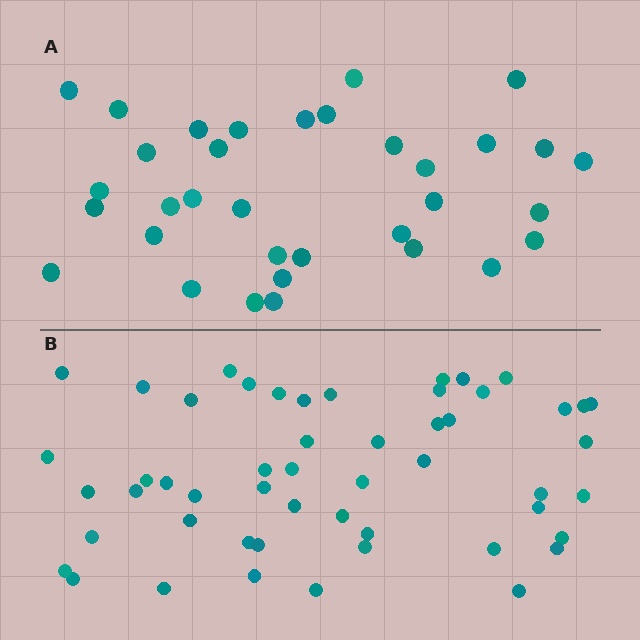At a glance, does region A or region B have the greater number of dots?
Region B (the bottom region) has more dots.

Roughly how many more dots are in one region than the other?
Region B has approximately 20 more dots than region A.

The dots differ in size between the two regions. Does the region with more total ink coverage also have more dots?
No. Region A has more total ink coverage because its dots are larger, but region B actually contains more individual dots. Total area can be misleading — the number of items is what matters here.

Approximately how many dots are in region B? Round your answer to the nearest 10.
About 50 dots. (The exact count is 52, which rounds to 50.)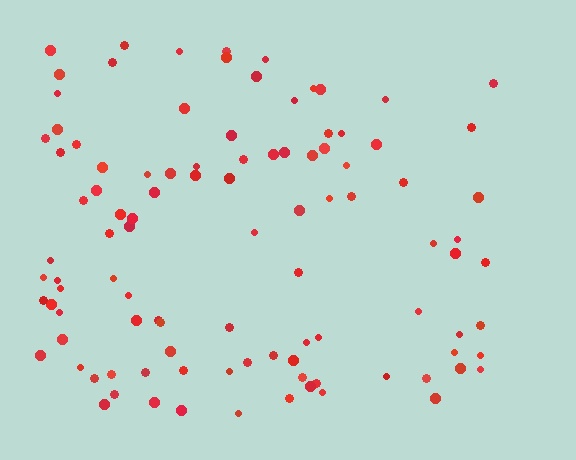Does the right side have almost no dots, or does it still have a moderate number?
Still a moderate number, just noticeably fewer than the left.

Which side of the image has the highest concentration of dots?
The left.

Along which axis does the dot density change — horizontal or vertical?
Horizontal.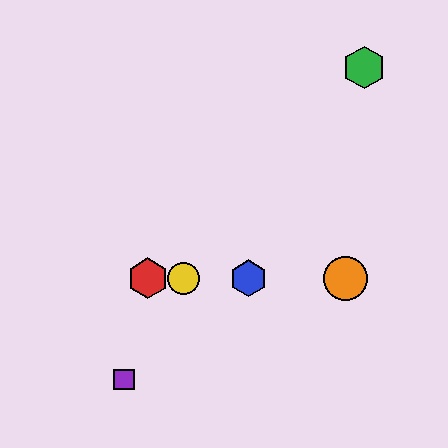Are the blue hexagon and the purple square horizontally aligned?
No, the blue hexagon is at y≈278 and the purple square is at y≈380.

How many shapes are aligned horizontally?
4 shapes (the red hexagon, the blue hexagon, the yellow circle, the orange circle) are aligned horizontally.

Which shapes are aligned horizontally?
The red hexagon, the blue hexagon, the yellow circle, the orange circle are aligned horizontally.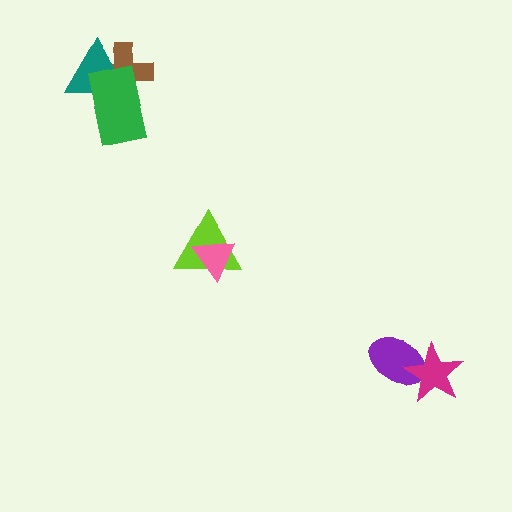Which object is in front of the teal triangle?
The green rectangle is in front of the teal triangle.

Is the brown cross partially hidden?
Yes, it is partially covered by another shape.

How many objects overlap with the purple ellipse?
1 object overlaps with the purple ellipse.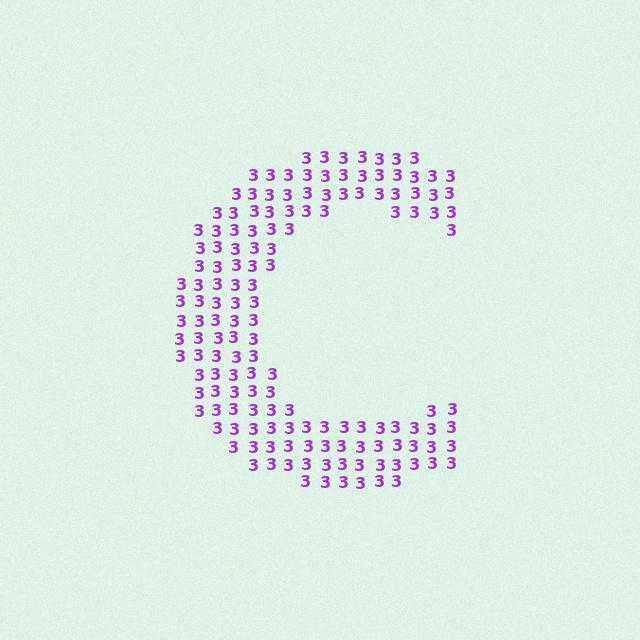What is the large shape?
The large shape is the letter C.